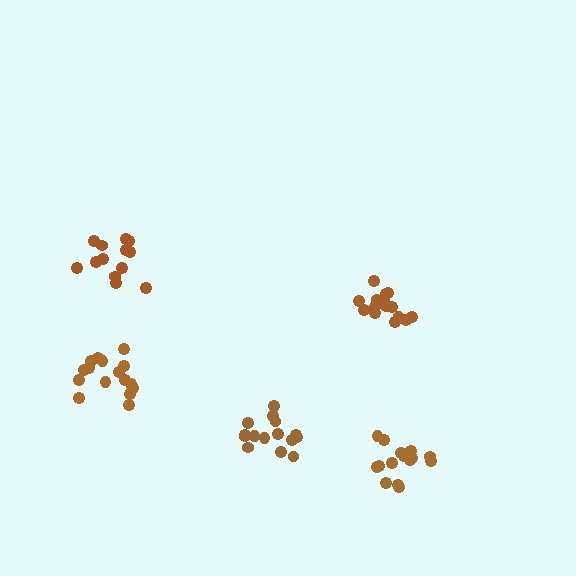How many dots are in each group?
Group 1: 13 dots, Group 2: 15 dots, Group 3: 17 dots, Group 4: 17 dots, Group 5: 16 dots (78 total).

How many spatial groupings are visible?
There are 5 spatial groupings.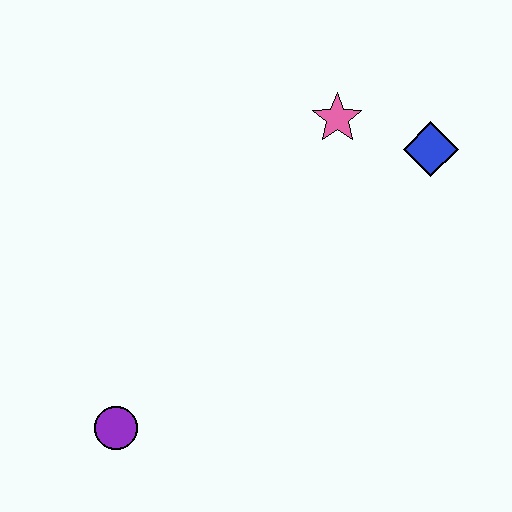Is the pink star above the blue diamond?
Yes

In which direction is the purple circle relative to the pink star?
The purple circle is below the pink star.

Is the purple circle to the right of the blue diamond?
No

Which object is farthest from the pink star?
The purple circle is farthest from the pink star.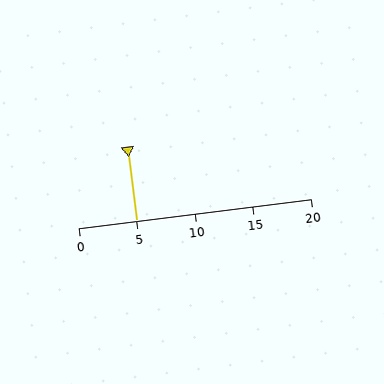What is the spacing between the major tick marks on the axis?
The major ticks are spaced 5 apart.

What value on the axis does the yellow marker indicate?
The marker indicates approximately 5.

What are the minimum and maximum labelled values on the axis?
The axis runs from 0 to 20.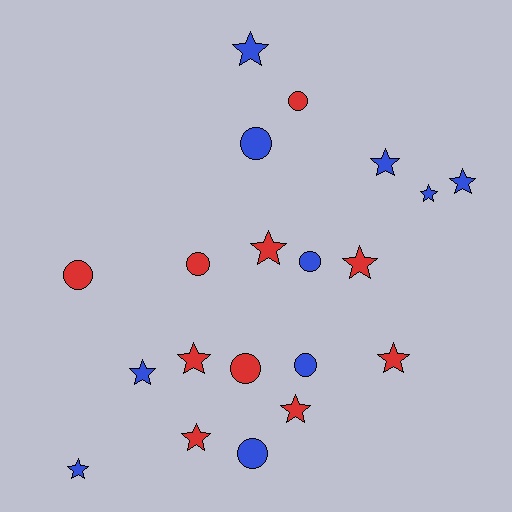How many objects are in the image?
There are 20 objects.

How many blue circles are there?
There are 4 blue circles.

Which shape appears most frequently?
Star, with 12 objects.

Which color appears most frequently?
Blue, with 10 objects.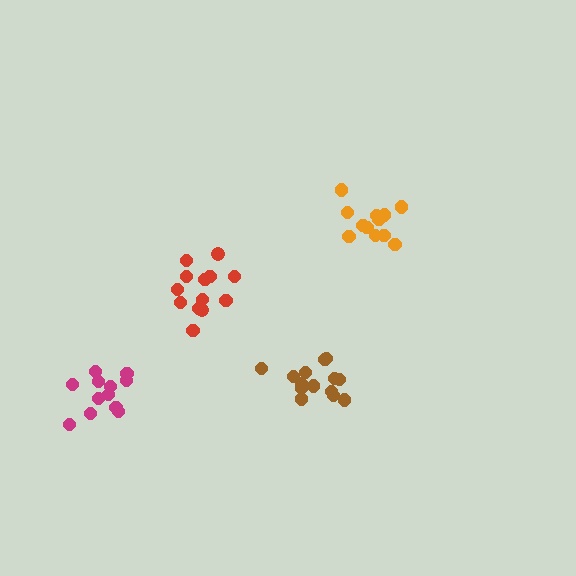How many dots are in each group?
Group 1: 14 dots, Group 2: 12 dots, Group 3: 13 dots, Group 4: 12 dots (51 total).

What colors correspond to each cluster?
The clusters are colored: brown, magenta, red, orange.